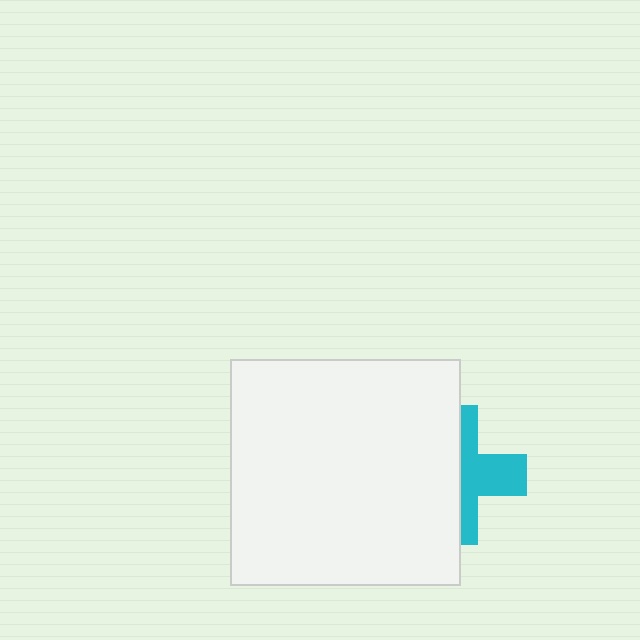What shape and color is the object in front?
The object in front is a white rectangle.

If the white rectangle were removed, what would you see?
You would see the complete cyan cross.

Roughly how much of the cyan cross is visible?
A small part of it is visible (roughly 43%).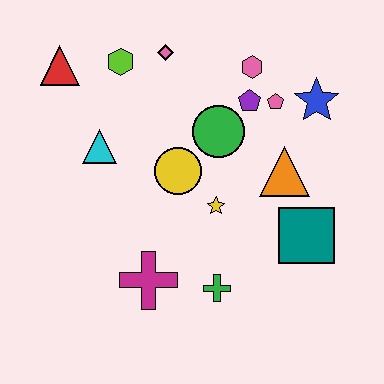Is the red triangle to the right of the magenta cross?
No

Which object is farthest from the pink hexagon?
The magenta cross is farthest from the pink hexagon.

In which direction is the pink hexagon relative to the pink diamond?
The pink hexagon is to the right of the pink diamond.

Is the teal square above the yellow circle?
No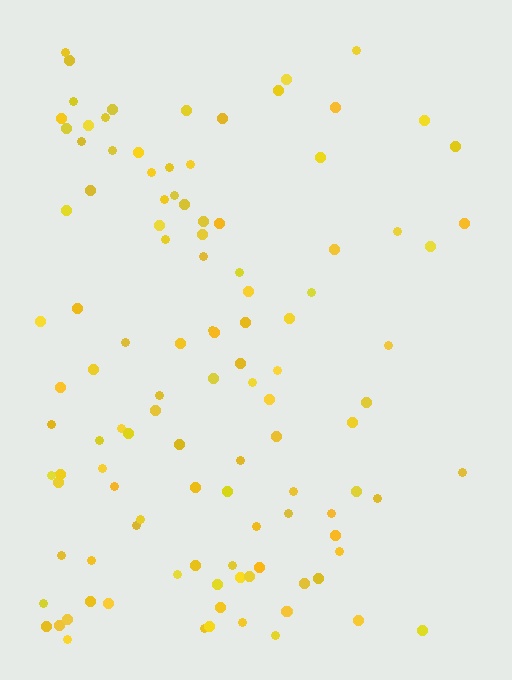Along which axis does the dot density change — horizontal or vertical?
Horizontal.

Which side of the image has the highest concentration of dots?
The left.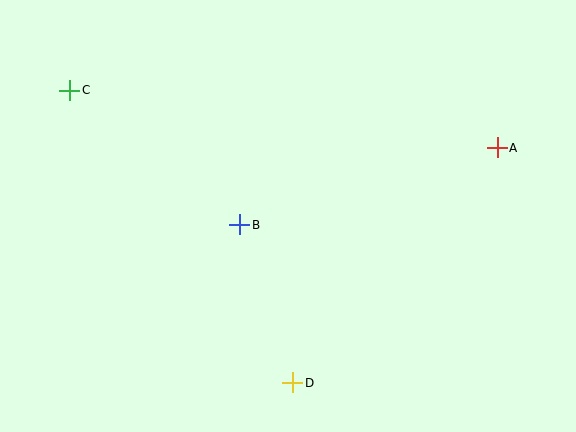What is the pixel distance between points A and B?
The distance between A and B is 269 pixels.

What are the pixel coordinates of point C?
Point C is at (70, 90).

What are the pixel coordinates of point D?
Point D is at (293, 383).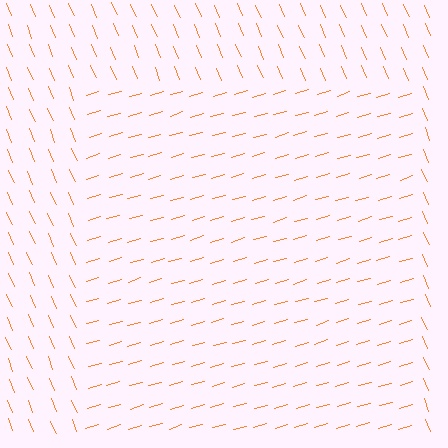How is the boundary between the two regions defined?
The boundary is defined purely by a change in line orientation (approximately 83 degrees difference). All lines are the same color and thickness.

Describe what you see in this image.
The image is filled with small orange line segments. A rectangle region in the image has lines oriented differently from the surrounding lines, creating a visible texture boundary.